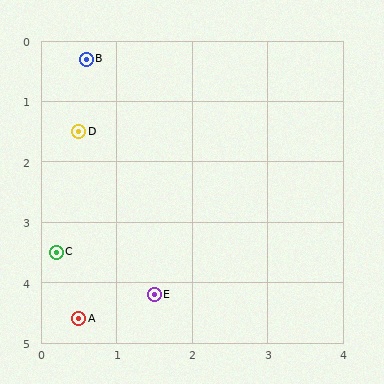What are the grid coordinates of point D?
Point D is at approximately (0.5, 1.5).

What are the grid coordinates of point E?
Point E is at approximately (1.5, 4.2).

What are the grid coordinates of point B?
Point B is at approximately (0.6, 0.3).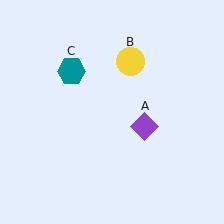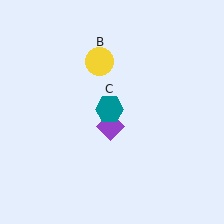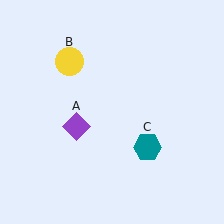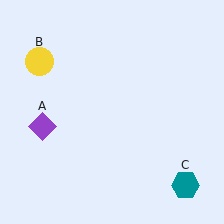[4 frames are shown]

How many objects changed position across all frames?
3 objects changed position: purple diamond (object A), yellow circle (object B), teal hexagon (object C).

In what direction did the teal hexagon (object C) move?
The teal hexagon (object C) moved down and to the right.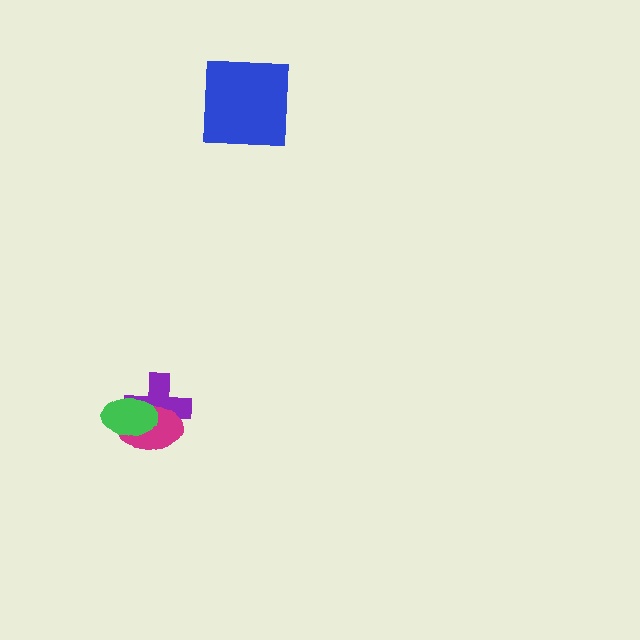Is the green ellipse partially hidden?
No, no other shape covers it.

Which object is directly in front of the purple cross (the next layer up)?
The magenta ellipse is directly in front of the purple cross.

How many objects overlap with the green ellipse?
2 objects overlap with the green ellipse.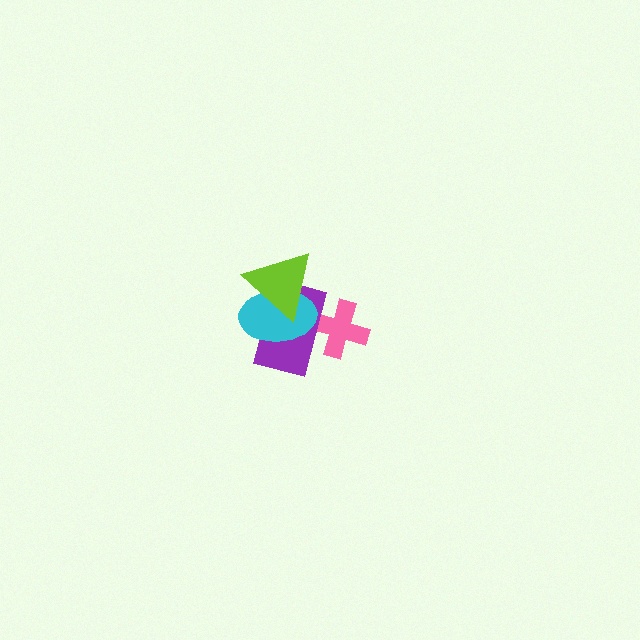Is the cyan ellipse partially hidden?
Yes, it is partially covered by another shape.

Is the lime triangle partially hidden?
No, no other shape covers it.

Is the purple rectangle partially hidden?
Yes, it is partially covered by another shape.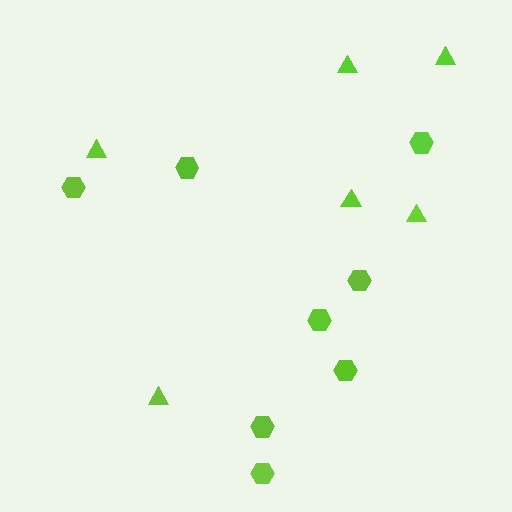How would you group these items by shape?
There are 2 groups: one group of triangles (6) and one group of hexagons (8).